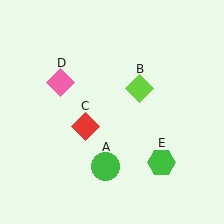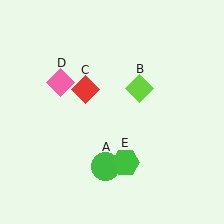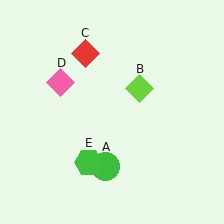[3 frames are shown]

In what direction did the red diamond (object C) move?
The red diamond (object C) moved up.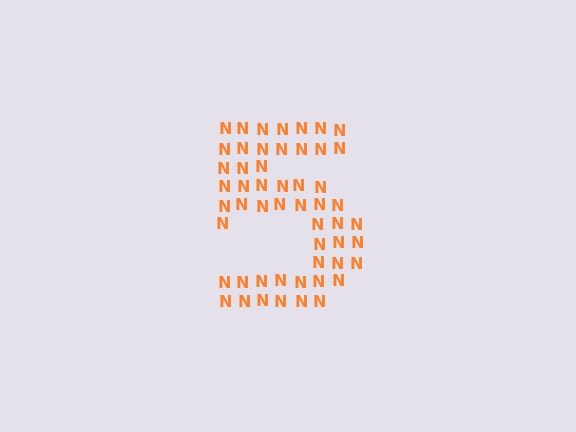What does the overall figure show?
The overall figure shows the digit 5.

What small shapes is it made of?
It is made of small letter N's.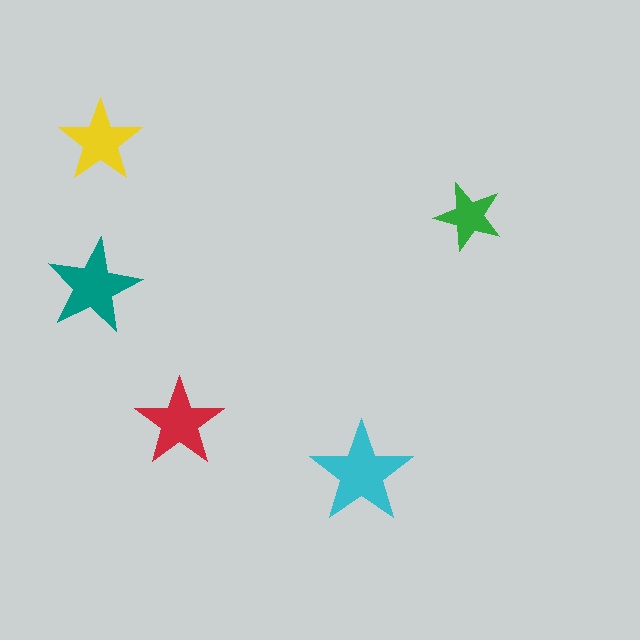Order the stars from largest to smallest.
the cyan one, the teal one, the red one, the yellow one, the green one.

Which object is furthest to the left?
The teal star is leftmost.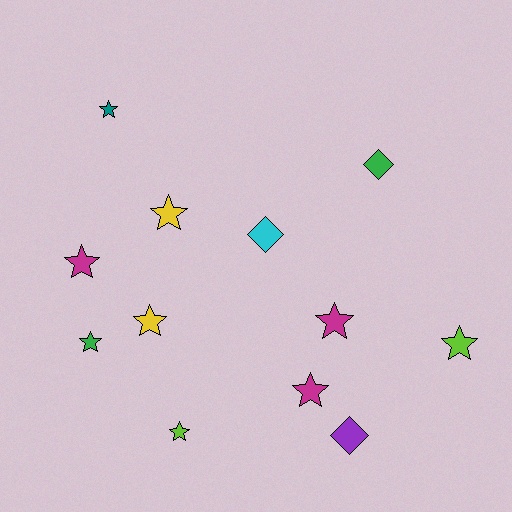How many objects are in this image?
There are 12 objects.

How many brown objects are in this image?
There are no brown objects.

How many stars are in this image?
There are 9 stars.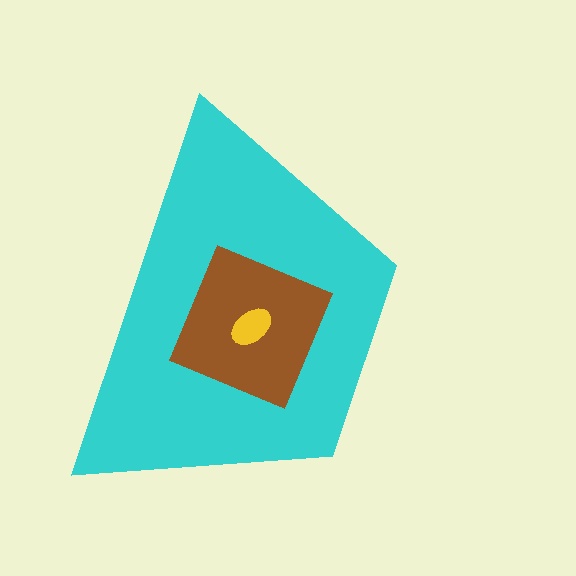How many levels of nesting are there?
3.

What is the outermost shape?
The cyan trapezoid.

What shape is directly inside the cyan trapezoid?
The brown diamond.